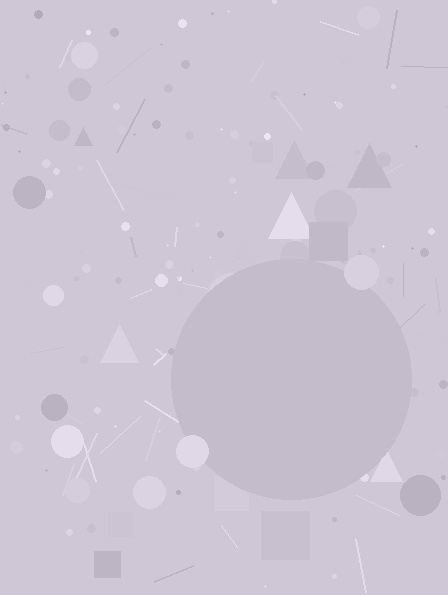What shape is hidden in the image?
A circle is hidden in the image.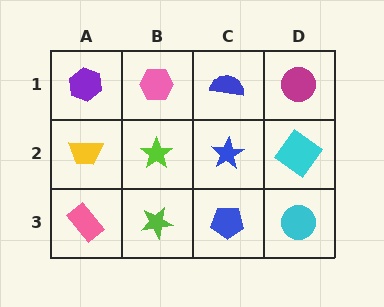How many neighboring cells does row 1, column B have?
3.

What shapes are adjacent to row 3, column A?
A yellow trapezoid (row 2, column A), a lime star (row 3, column B).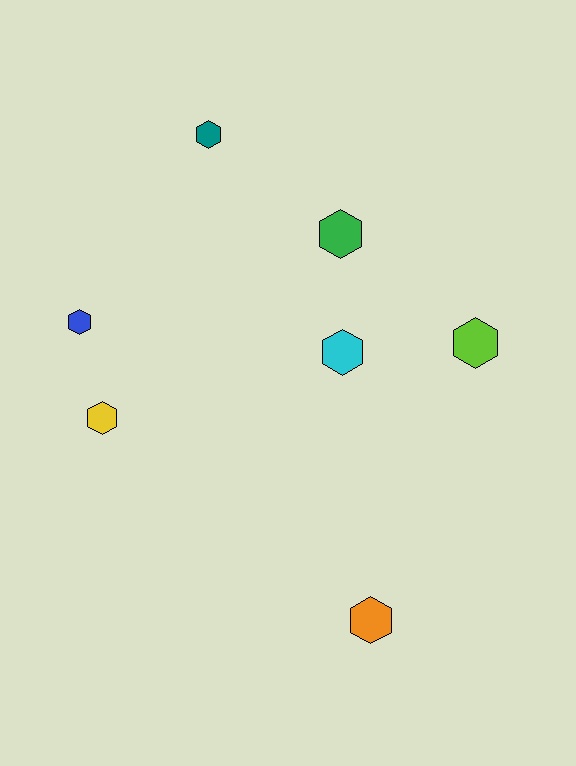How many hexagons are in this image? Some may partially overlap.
There are 7 hexagons.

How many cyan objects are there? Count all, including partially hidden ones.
There is 1 cyan object.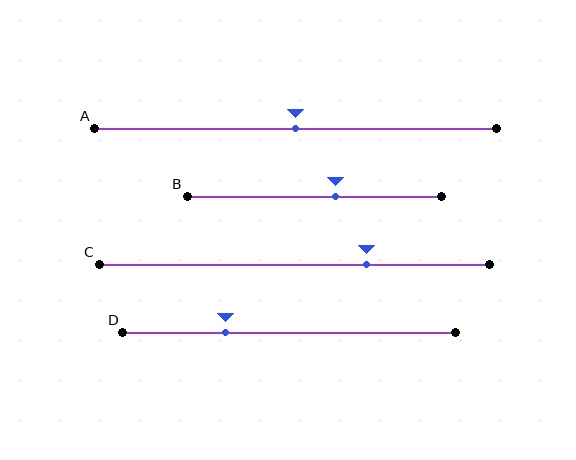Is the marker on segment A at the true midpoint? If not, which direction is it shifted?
Yes, the marker on segment A is at the true midpoint.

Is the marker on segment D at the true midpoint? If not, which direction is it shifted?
No, the marker on segment D is shifted to the left by about 19% of the segment length.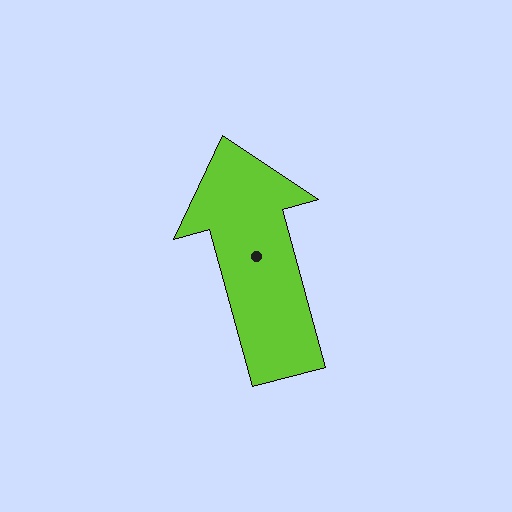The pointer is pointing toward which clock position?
Roughly 11 o'clock.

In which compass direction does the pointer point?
North.